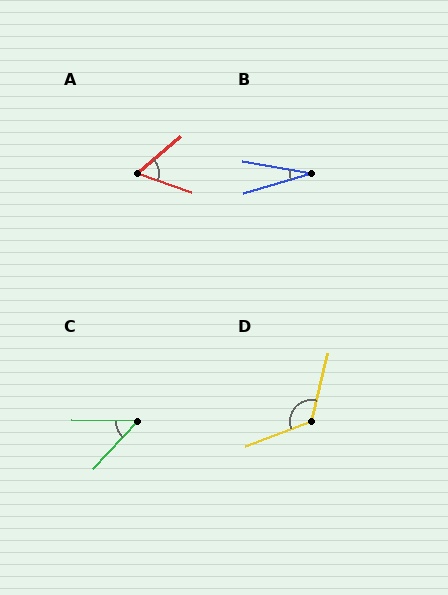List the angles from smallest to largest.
B (27°), C (48°), A (60°), D (125°).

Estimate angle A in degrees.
Approximately 60 degrees.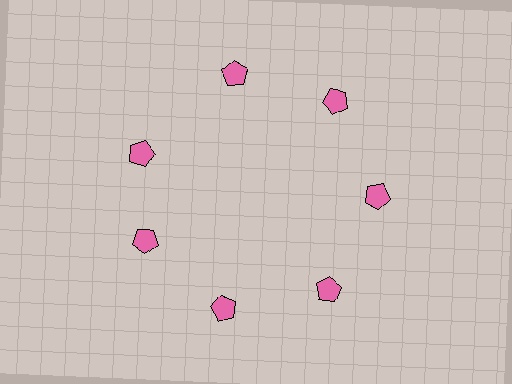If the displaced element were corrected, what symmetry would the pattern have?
It would have 7-fold rotational symmetry — the pattern would map onto itself every 51 degrees.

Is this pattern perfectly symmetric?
No. The 7 pink pentagons are arranged in a ring, but one element near the 10 o'clock position is rotated out of alignment along the ring, breaking the 7-fold rotational symmetry.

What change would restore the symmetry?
The symmetry would be restored by rotating it back into even spacing with its neighbors so that all 7 pentagons sit at equal angles and equal distance from the center.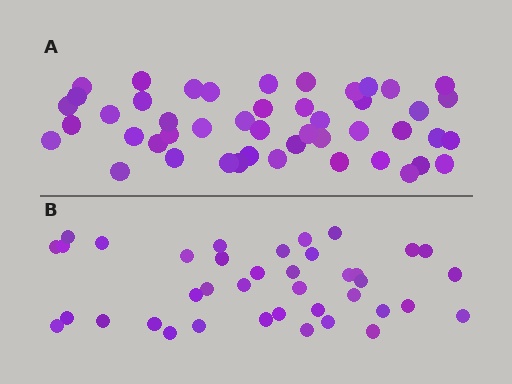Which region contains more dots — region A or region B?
Region A (the top region) has more dots.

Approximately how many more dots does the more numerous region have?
Region A has roughly 8 or so more dots than region B.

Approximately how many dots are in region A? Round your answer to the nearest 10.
About 50 dots. (The exact count is 47, which rounds to 50.)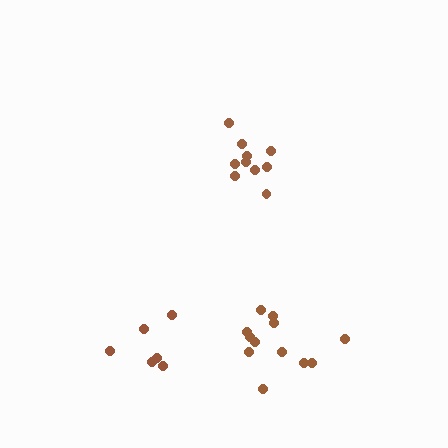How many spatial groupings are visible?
There are 3 spatial groupings.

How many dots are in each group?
Group 1: 10 dots, Group 2: 12 dots, Group 3: 6 dots (28 total).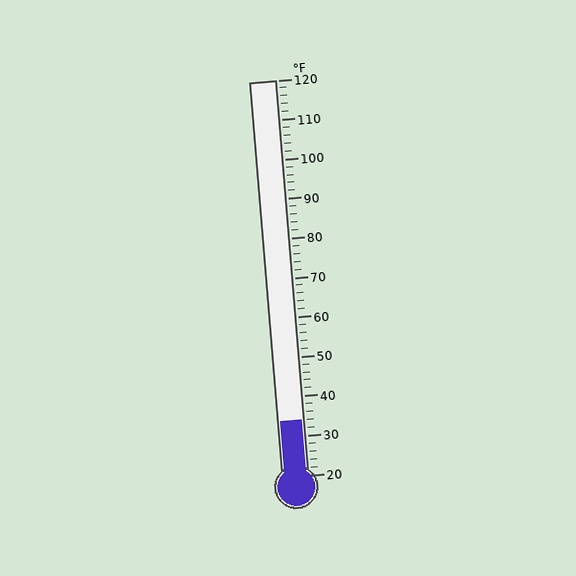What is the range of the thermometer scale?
The thermometer scale ranges from 20°F to 120°F.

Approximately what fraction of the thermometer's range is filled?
The thermometer is filled to approximately 15% of its range.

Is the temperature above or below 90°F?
The temperature is below 90°F.